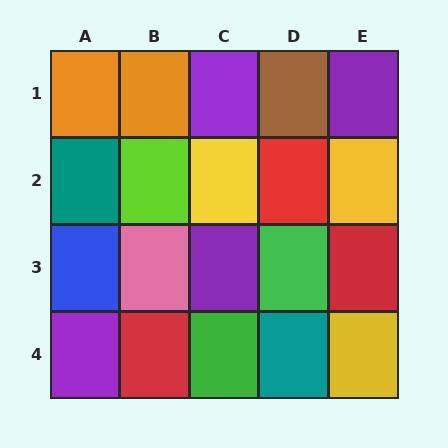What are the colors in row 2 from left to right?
Teal, lime, yellow, red, yellow.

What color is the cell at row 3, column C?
Purple.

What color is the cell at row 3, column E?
Red.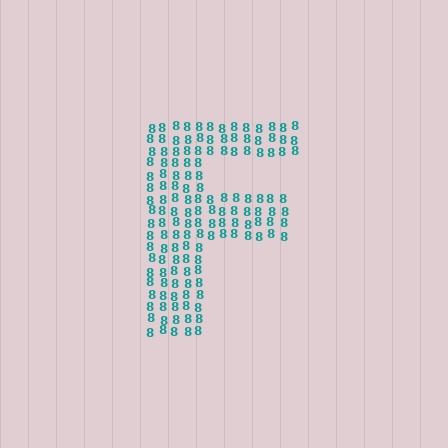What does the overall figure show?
The overall figure shows the letter F.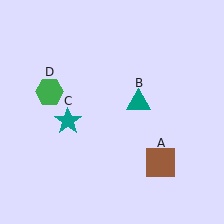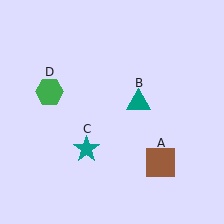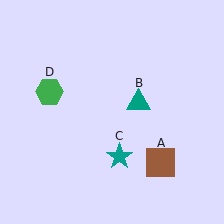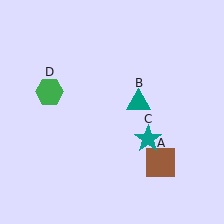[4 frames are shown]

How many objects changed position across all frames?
1 object changed position: teal star (object C).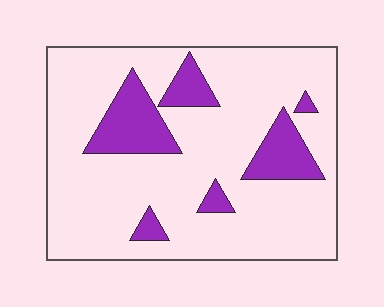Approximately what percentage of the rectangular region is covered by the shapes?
Approximately 20%.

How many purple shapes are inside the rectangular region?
6.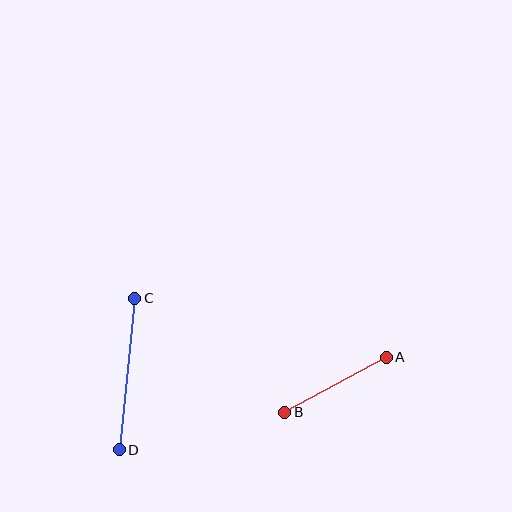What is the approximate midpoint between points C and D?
The midpoint is at approximately (127, 374) pixels.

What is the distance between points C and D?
The distance is approximately 153 pixels.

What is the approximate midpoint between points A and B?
The midpoint is at approximately (335, 385) pixels.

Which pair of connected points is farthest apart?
Points C and D are farthest apart.